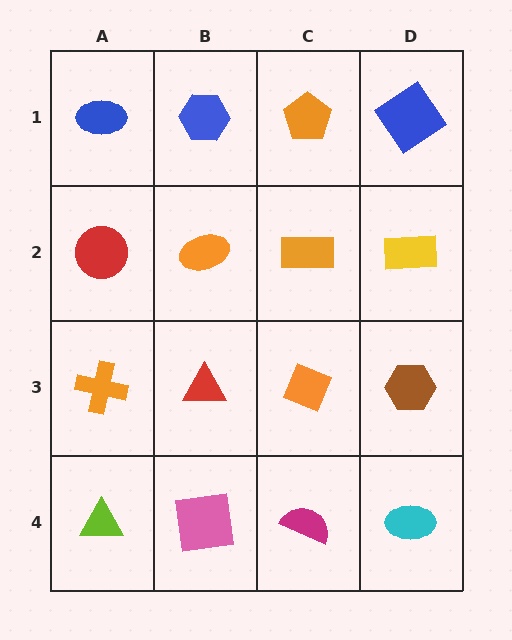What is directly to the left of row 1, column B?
A blue ellipse.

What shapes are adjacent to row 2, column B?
A blue hexagon (row 1, column B), a red triangle (row 3, column B), a red circle (row 2, column A), an orange rectangle (row 2, column C).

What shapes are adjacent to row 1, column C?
An orange rectangle (row 2, column C), a blue hexagon (row 1, column B), a blue diamond (row 1, column D).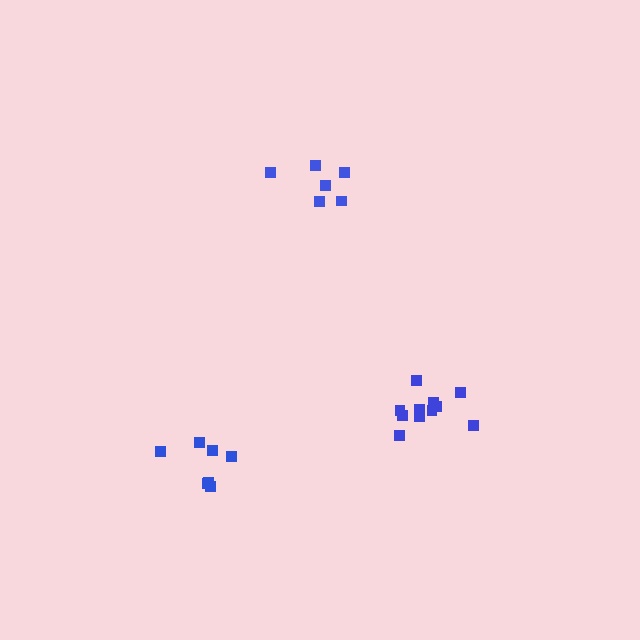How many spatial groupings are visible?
There are 3 spatial groupings.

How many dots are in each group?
Group 1: 11 dots, Group 2: 7 dots, Group 3: 6 dots (24 total).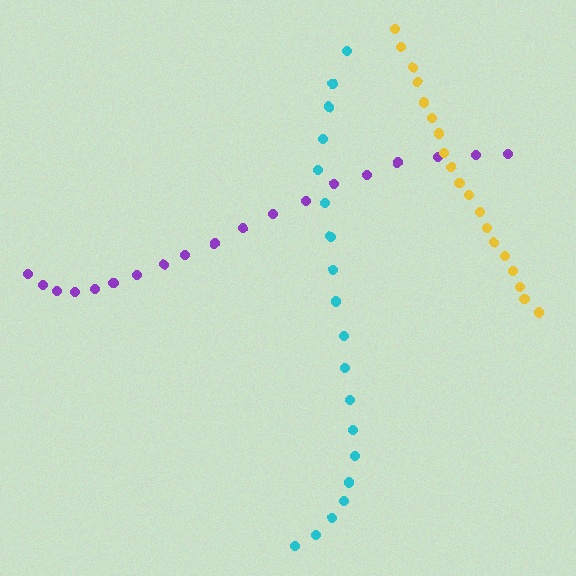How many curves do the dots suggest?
There are 3 distinct paths.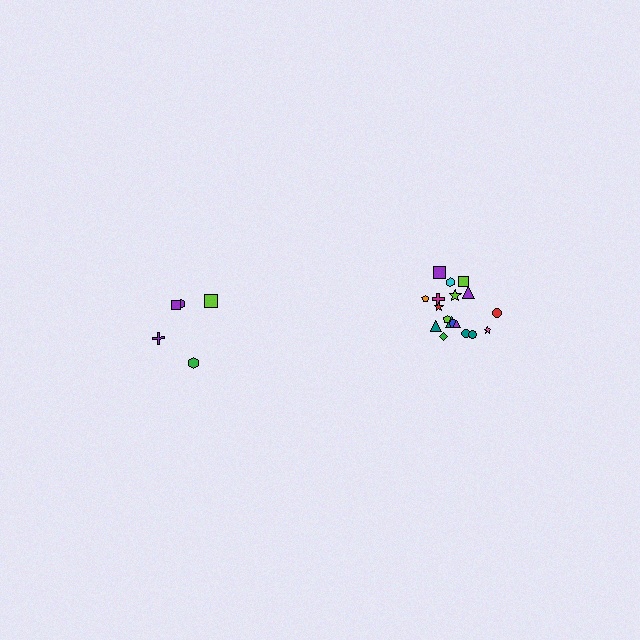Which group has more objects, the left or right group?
The right group.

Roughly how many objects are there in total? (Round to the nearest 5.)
Roughly 25 objects in total.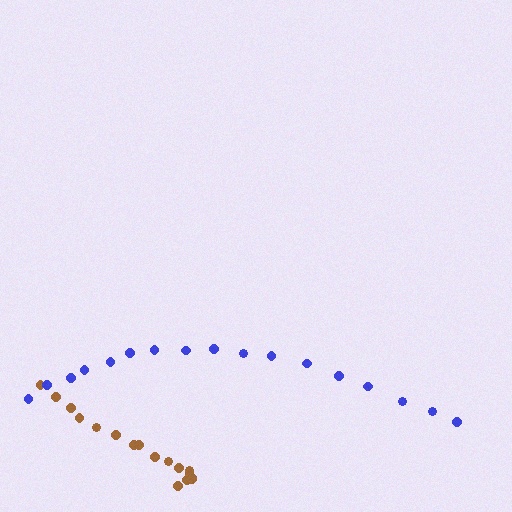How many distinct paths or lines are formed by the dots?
There are 2 distinct paths.